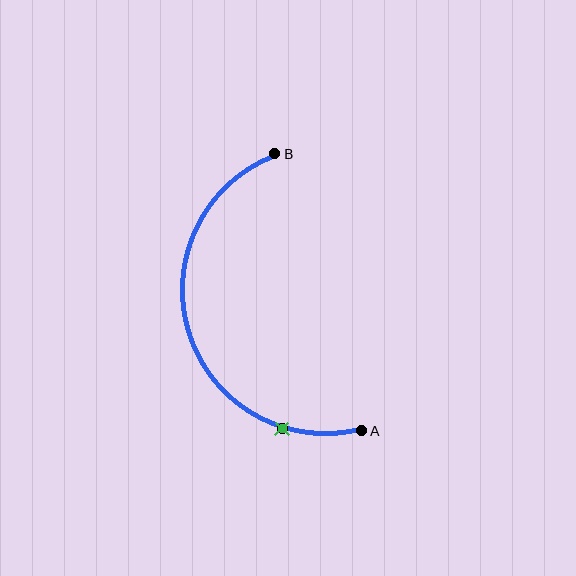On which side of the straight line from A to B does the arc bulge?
The arc bulges to the left of the straight line connecting A and B.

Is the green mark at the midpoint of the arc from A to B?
No. The green mark lies on the arc but is closer to endpoint A. The arc midpoint would be at the point on the curve equidistant along the arc from both A and B.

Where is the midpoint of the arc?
The arc midpoint is the point on the curve farthest from the straight line joining A and B. It sits to the left of that line.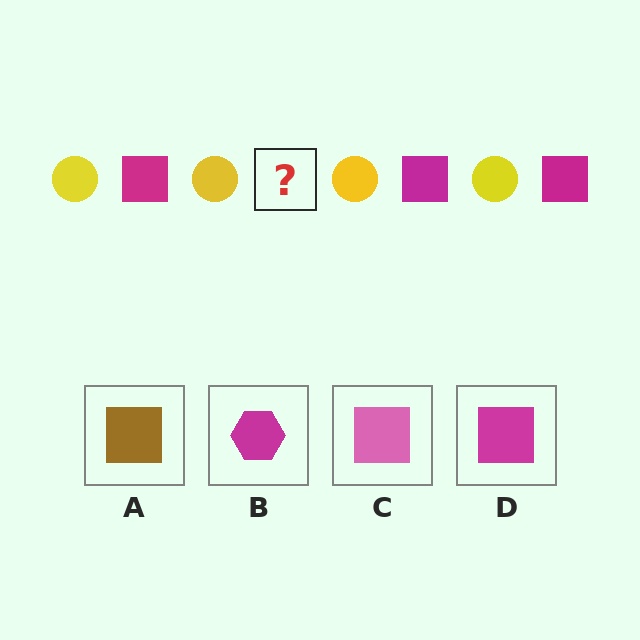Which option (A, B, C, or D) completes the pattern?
D.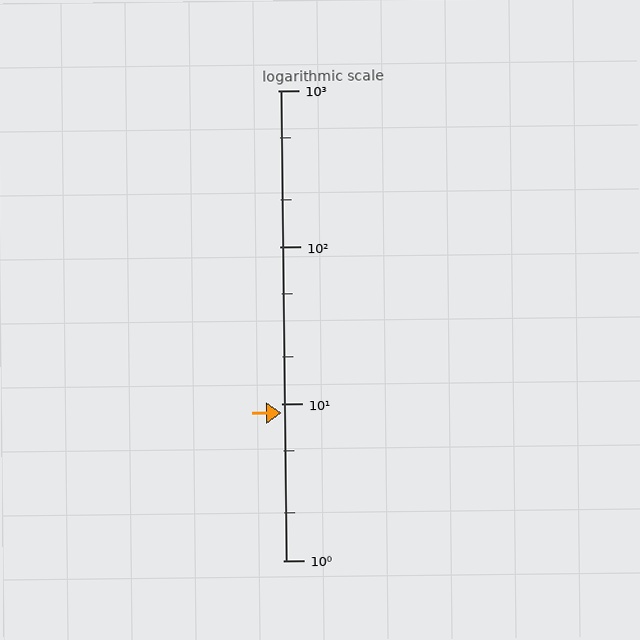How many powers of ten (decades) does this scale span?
The scale spans 3 decades, from 1 to 1000.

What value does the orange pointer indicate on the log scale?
The pointer indicates approximately 8.7.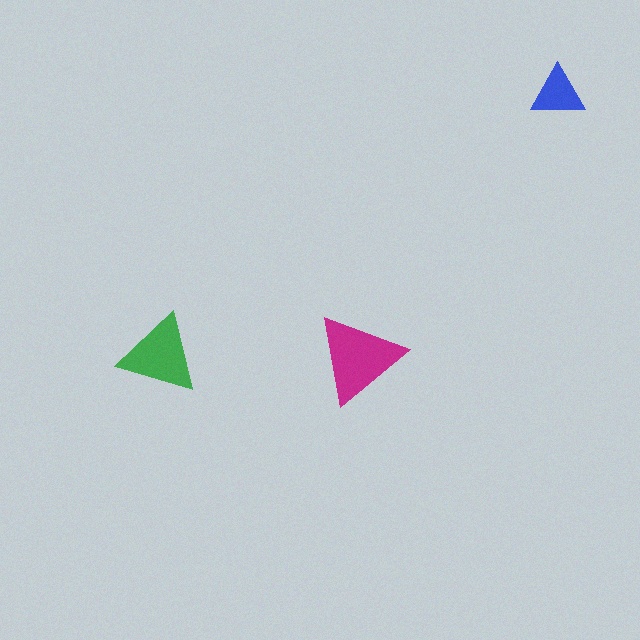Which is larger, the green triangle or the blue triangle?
The green one.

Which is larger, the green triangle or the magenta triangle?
The magenta one.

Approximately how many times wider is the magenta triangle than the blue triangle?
About 1.5 times wider.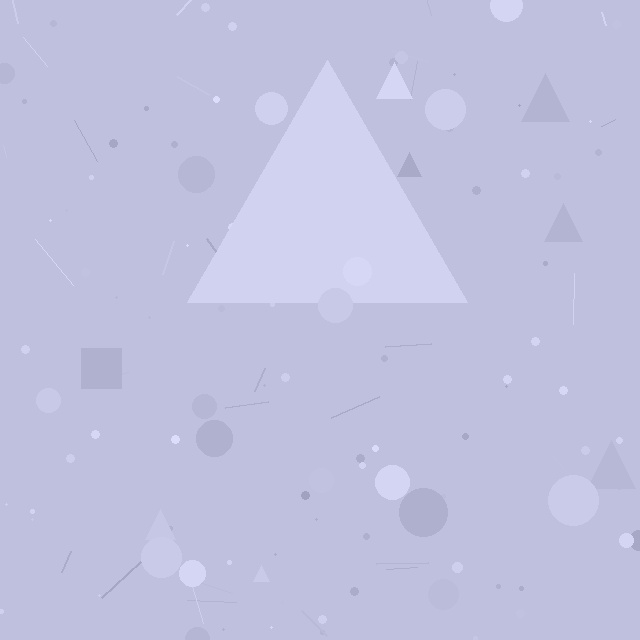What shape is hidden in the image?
A triangle is hidden in the image.